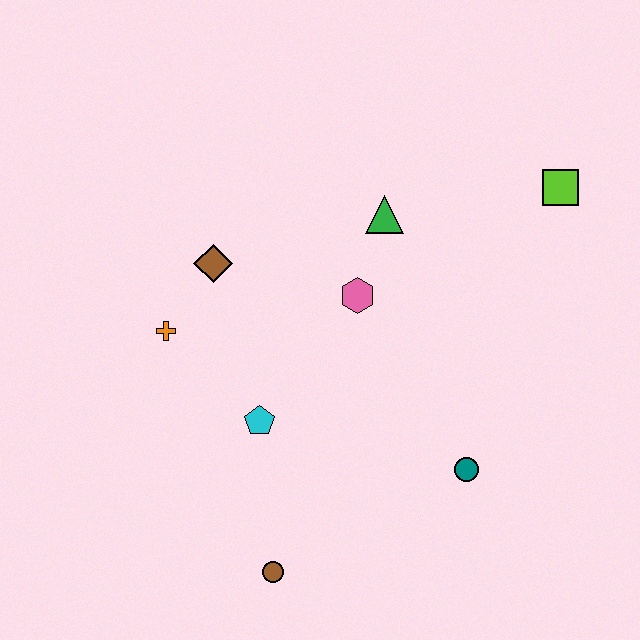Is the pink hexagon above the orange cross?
Yes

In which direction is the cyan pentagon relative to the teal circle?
The cyan pentagon is to the left of the teal circle.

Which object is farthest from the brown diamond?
The lime square is farthest from the brown diamond.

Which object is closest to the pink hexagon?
The green triangle is closest to the pink hexagon.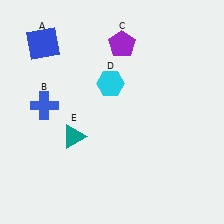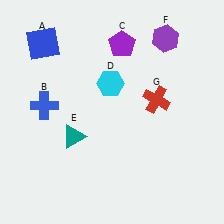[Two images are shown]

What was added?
A purple hexagon (F), a red cross (G) were added in Image 2.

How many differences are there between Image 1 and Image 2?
There are 2 differences between the two images.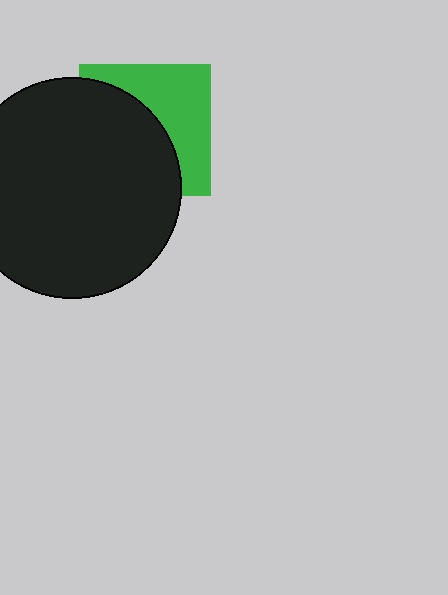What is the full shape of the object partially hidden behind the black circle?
The partially hidden object is a green square.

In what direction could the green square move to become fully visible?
The green square could move right. That would shift it out from behind the black circle entirely.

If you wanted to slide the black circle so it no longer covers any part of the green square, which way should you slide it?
Slide it left — that is the most direct way to separate the two shapes.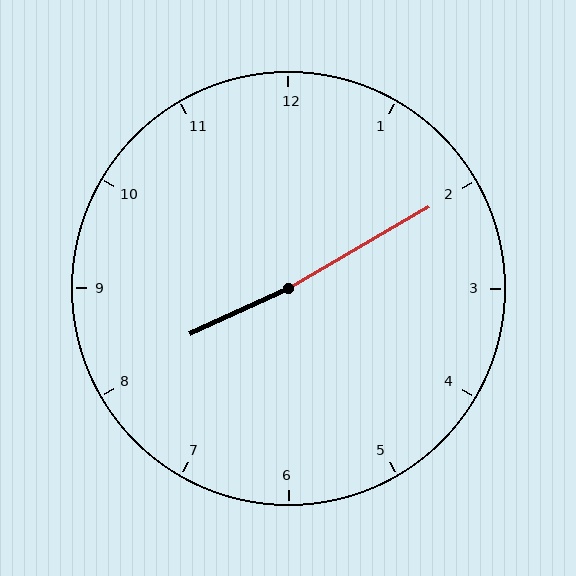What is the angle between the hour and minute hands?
Approximately 175 degrees.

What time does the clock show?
8:10.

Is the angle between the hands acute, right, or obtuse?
It is obtuse.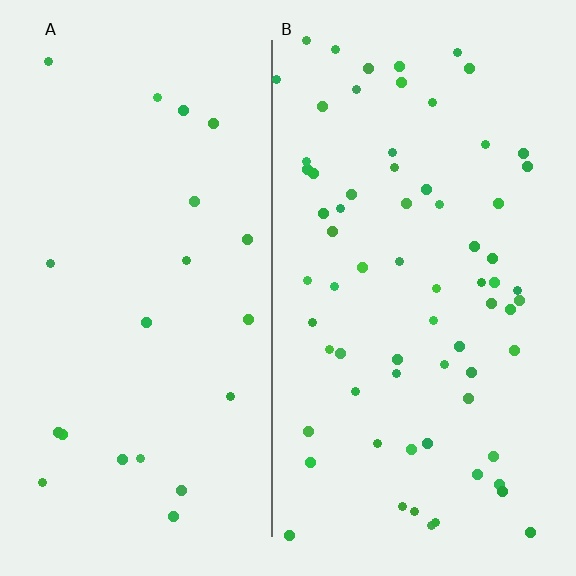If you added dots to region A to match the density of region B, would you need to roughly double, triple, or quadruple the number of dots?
Approximately triple.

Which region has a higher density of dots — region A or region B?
B (the right).